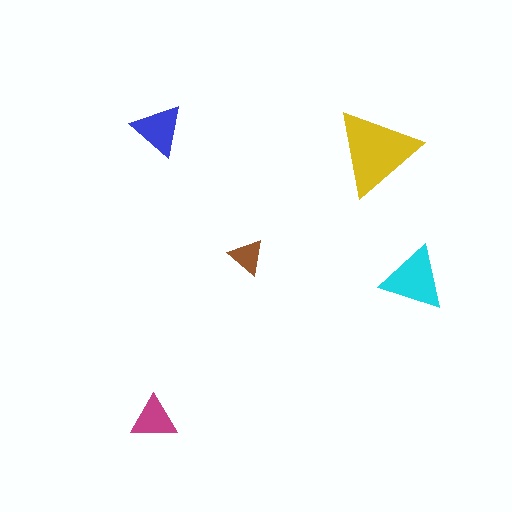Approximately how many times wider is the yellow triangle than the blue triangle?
About 1.5 times wider.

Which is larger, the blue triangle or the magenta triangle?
The blue one.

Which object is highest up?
The blue triangle is topmost.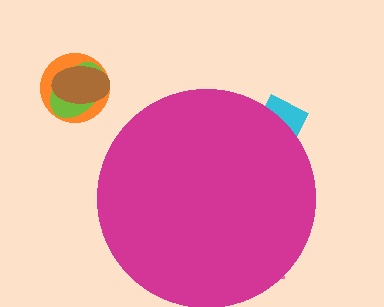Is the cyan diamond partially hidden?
Yes, the cyan diamond is partially hidden behind the magenta circle.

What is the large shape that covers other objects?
A magenta circle.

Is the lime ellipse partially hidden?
No, the lime ellipse is fully visible.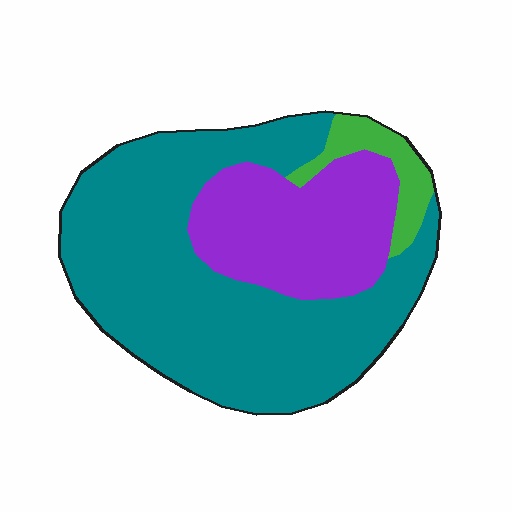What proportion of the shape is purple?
Purple covers around 25% of the shape.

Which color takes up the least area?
Green, at roughly 5%.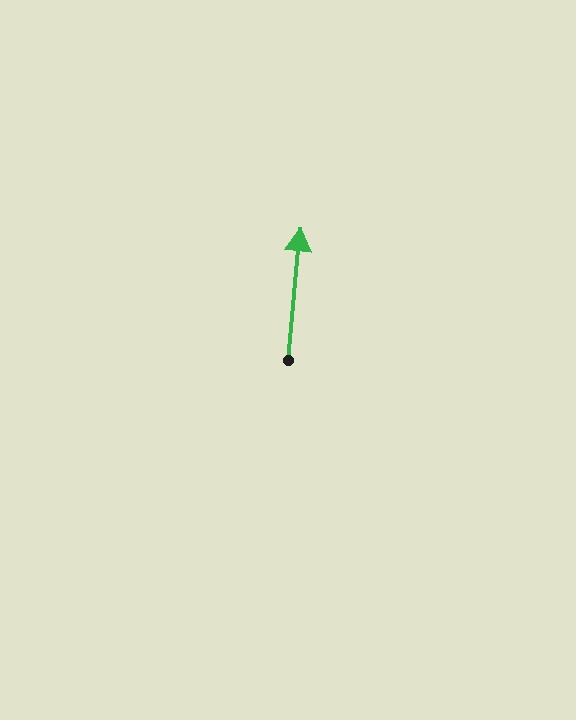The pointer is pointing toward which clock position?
Roughly 12 o'clock.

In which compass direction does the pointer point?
North.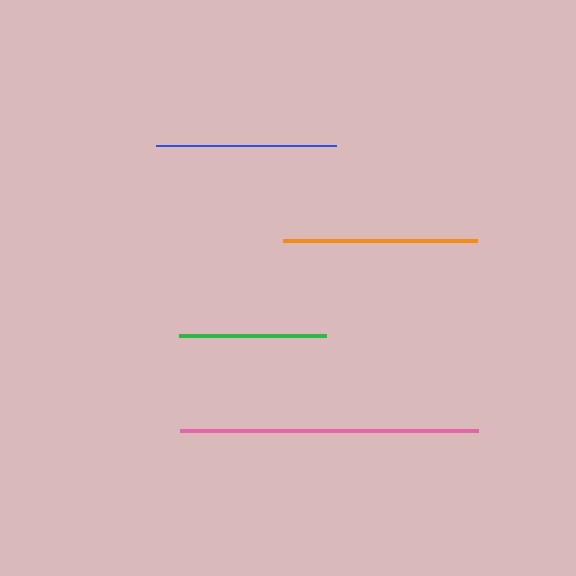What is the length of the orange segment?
The orange segment is approximately 194 pixels long.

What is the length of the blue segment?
The blue segment is approximately 180 pixels long.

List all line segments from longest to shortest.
From longest to shortest: pink, orange, blue, green.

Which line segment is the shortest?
The green line is the shortest at approximately 147 pixels.